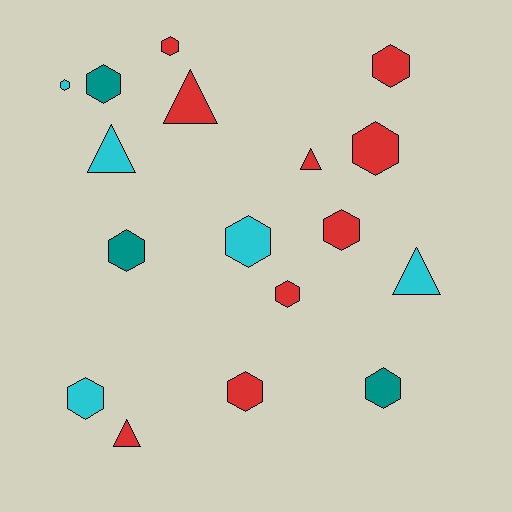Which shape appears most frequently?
Hexagon, with 12 objects.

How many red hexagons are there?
There are 6 red hexagons.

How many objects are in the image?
There are 17 objects.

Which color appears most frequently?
Red, with 9 objects.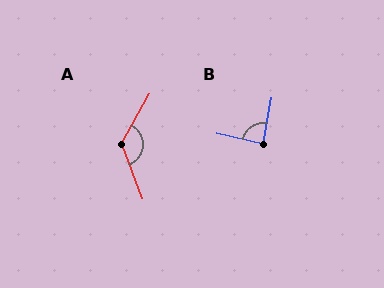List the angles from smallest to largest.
B (87°), A (130°).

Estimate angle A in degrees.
Approximately 130 degrees.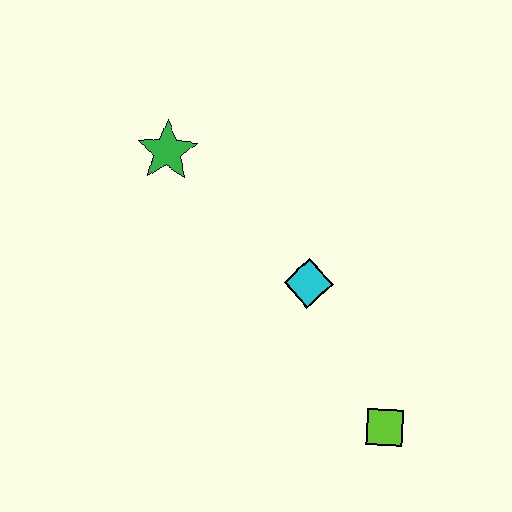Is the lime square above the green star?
No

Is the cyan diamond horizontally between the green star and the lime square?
Yes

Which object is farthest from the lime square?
The green star is farthest from the lime square.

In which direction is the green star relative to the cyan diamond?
The green star is to the left of the cyan diamond.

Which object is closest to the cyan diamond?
The lime square is closest to the cyan diamond.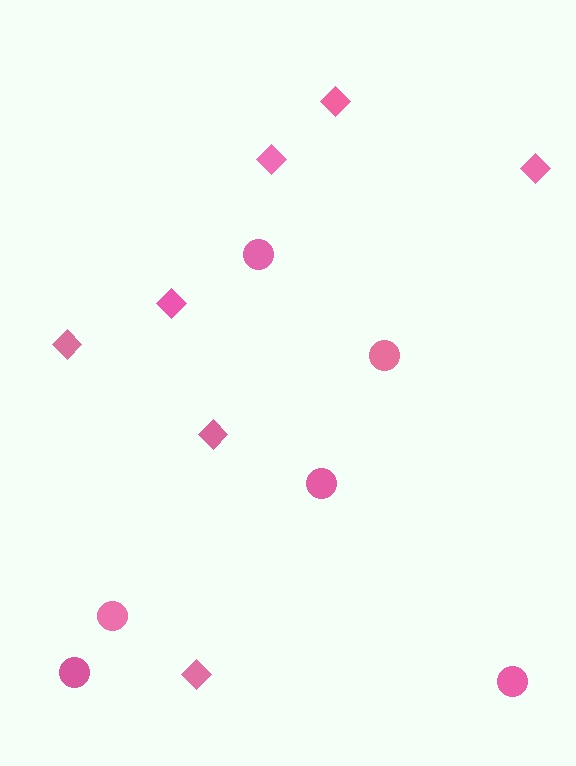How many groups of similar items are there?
There are 2 groups: one group of diamonds (7) and one group of circles (6).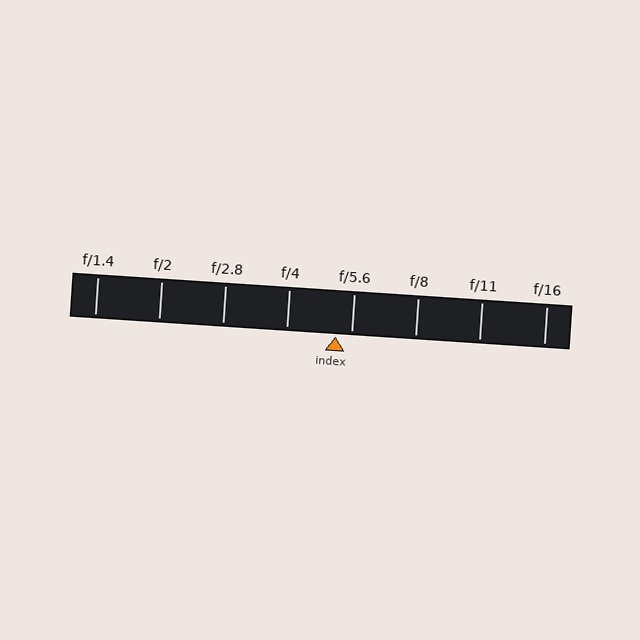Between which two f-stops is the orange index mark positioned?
The index mark is between f/4 and f/5.6.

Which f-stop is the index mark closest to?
The index mark is closest to f/5.6.